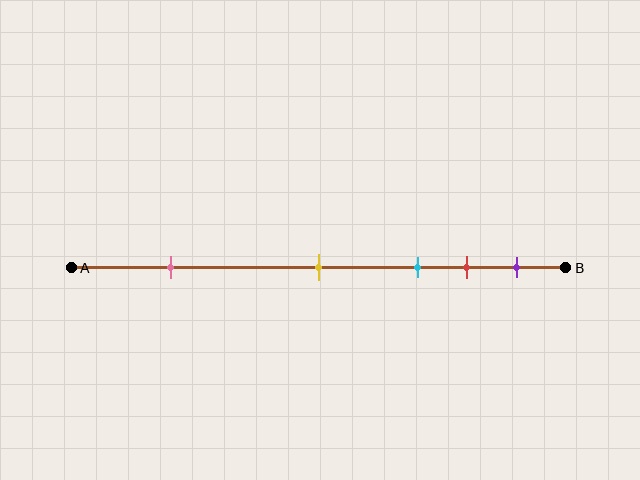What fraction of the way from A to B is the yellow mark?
The yellow mark is approximately 50% (0.5) of the way from A to B.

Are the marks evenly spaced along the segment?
No, the marks are not evenly spaced.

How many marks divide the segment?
There are 5 marks dividing the segment.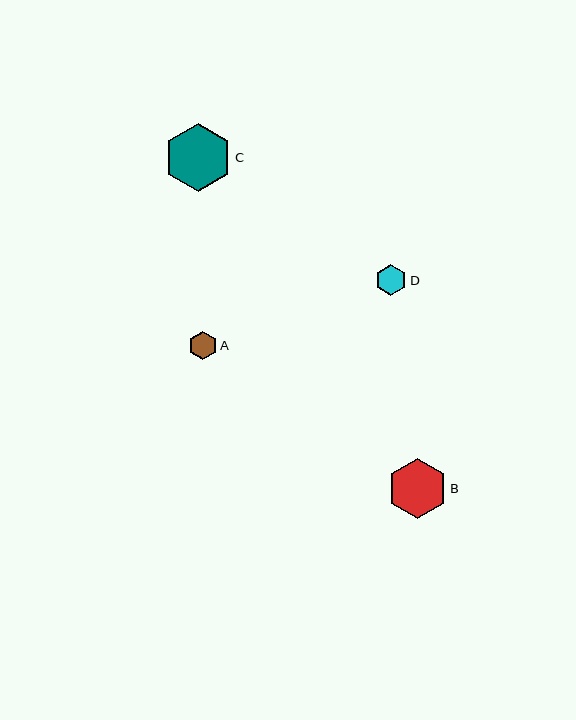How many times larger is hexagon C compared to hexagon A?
Hexagon C is approximately 2.4 times the size of hexagon A.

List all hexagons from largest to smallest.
From largest to smallest: C, B, D, A.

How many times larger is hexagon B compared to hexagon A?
Hexagon B is approximately 2.1 times the size of hexagon A.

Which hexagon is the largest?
Hexagon C is the largest with a size of approximately 68 pixels.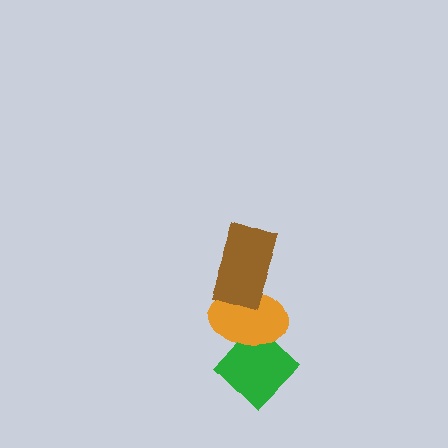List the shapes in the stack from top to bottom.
From top to bottom: the brown rectangle, the orange ellipse, the green diamond.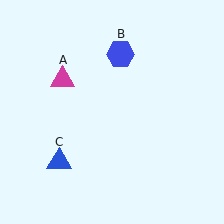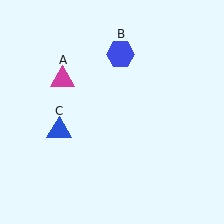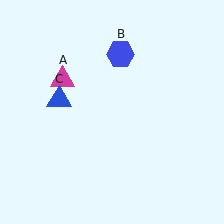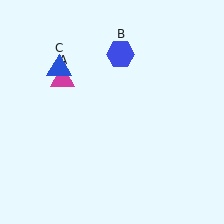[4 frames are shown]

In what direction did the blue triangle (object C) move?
The blue triangle (object C) moved up.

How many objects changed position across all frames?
1 object changed position: blue triangle (object C).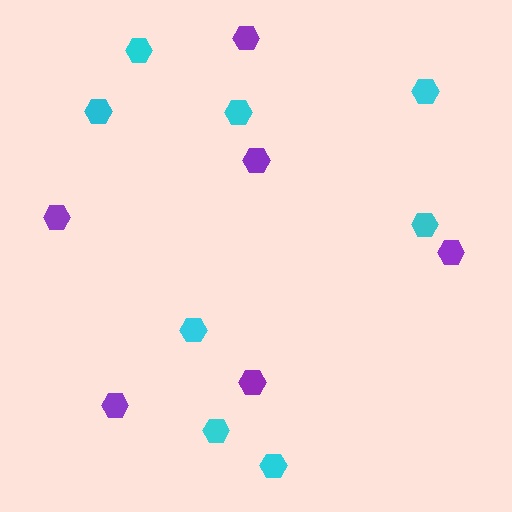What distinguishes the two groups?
There are 2 groups: one group of purple hexagons (6) and one group of cyan hexagons (8).